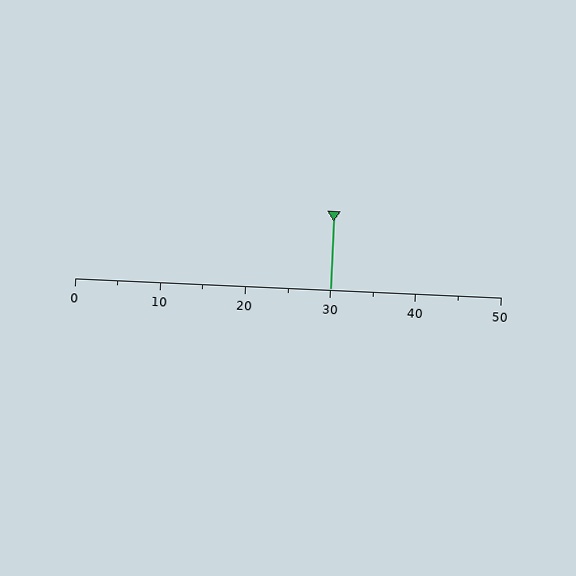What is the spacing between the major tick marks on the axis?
The major ticks are spaced 10 apart.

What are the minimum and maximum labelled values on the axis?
The axis runs from 0 to 50.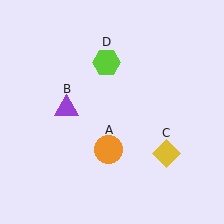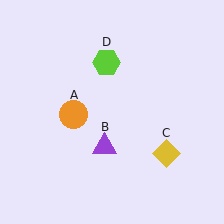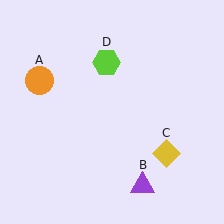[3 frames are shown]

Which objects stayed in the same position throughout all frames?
Yellow diamond (object C) and lime hexagon (object D) remained stationary.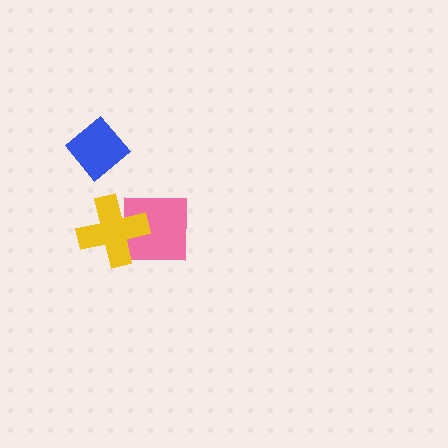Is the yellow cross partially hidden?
No, no other shape covers it.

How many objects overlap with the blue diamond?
0 objects overlap with the blue diamond.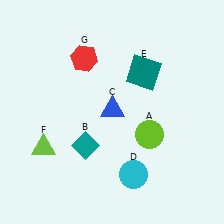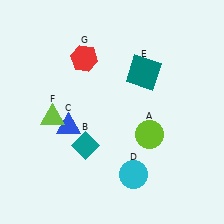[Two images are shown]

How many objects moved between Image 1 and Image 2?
2 objects moved between the two images.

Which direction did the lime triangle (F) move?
The lime triangle (F) moved up.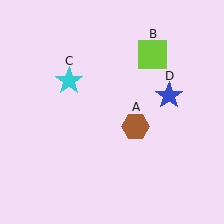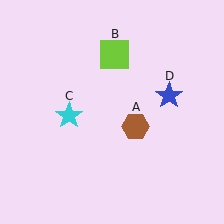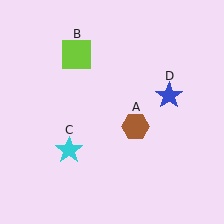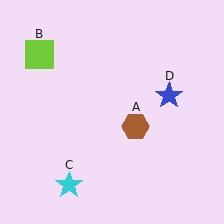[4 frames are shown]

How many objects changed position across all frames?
2 objects changed position: lime square (object B), cyan star (object C).